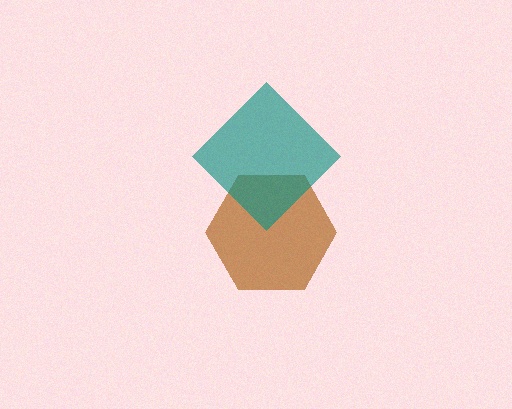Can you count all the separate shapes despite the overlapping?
Yes, there are 2 separate shapes.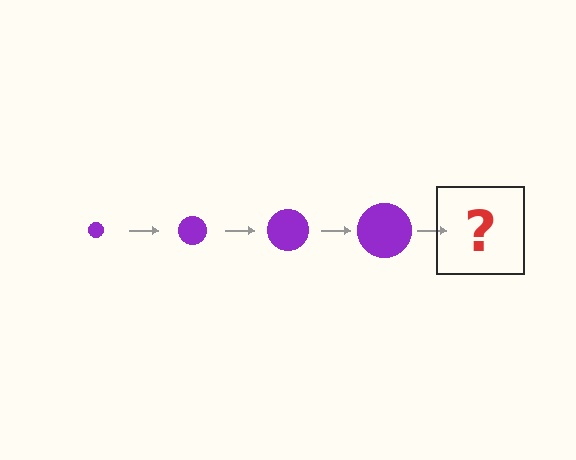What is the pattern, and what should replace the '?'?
The pattern is that the circle gets progressively larger each step. The '?' should be a purple circle, larger than the previous one.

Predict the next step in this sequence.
The next step is a purple circle, larger than the previous one.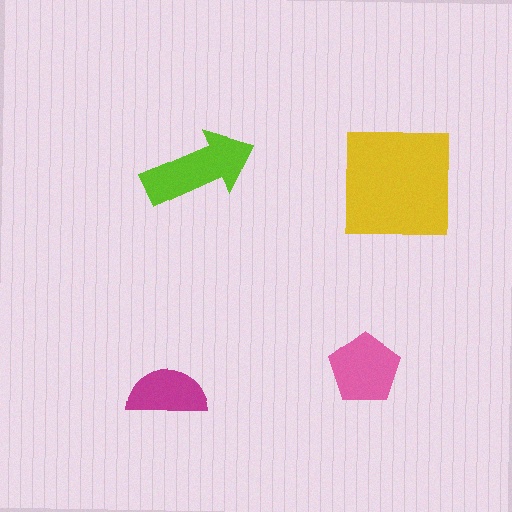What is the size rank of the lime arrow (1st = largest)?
2nd.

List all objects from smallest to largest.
The magenta semicircle, the pink pentagon, the lime arrow, the yellow square.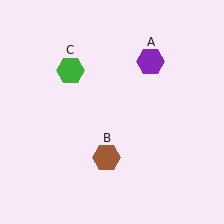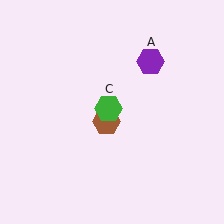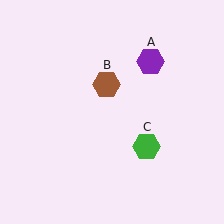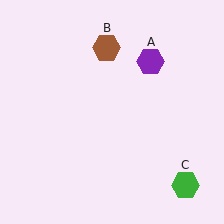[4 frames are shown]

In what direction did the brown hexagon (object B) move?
The brown hexagon (object B) moved up.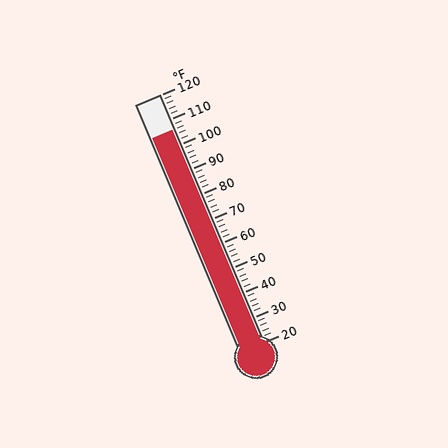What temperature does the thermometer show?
The thermometer shows approximately 106°F.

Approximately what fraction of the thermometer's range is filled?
The thermometer is filled to approximately 85% of its range.